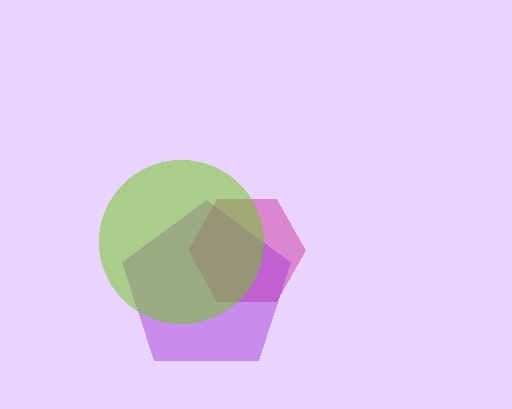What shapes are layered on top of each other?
The layered shapes are: a magenta hexagon, a purple pentagon, a lime circle.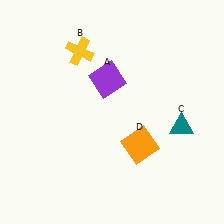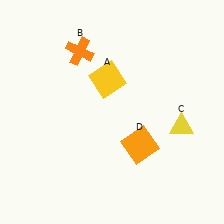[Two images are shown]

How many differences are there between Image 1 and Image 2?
There are 3 differences between the two images.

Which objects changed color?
A changed from purple to yellow. B changed from yellow to orange. C changed from teal to yellow.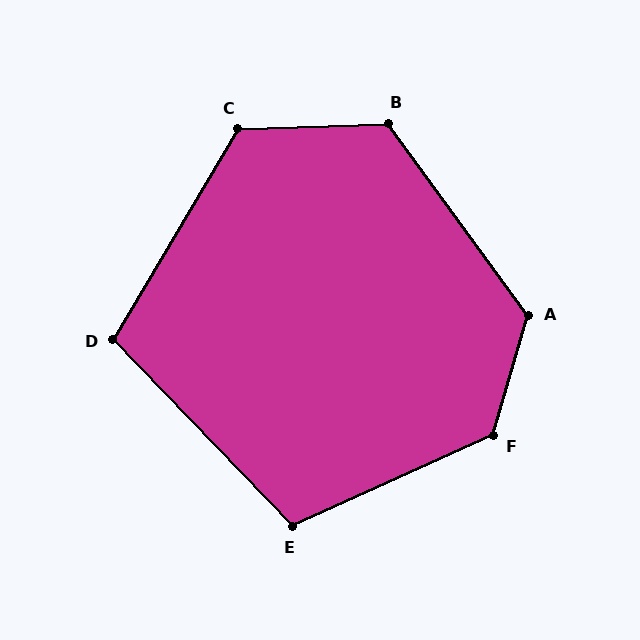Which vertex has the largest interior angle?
F, at approximately 131 degrees.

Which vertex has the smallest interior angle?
D, at approximately 105 degrees.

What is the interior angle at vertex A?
Approximately 128 degrees (obtuse).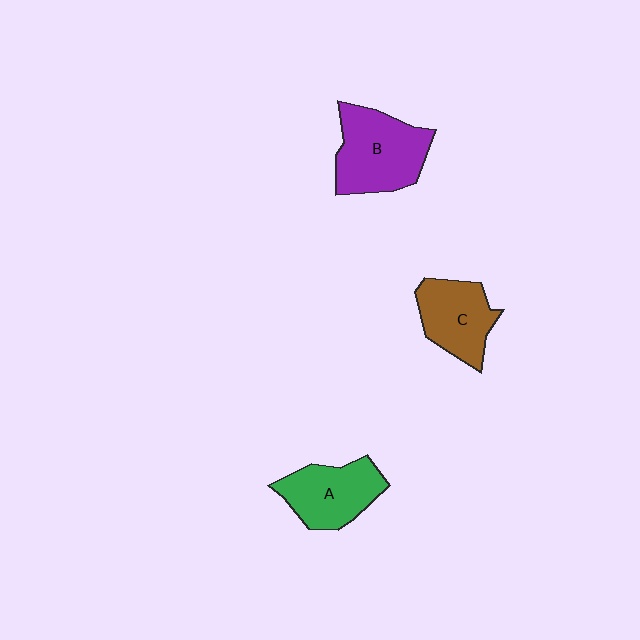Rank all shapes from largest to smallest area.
From largest to smallest: B (purple), A (green), C (brown).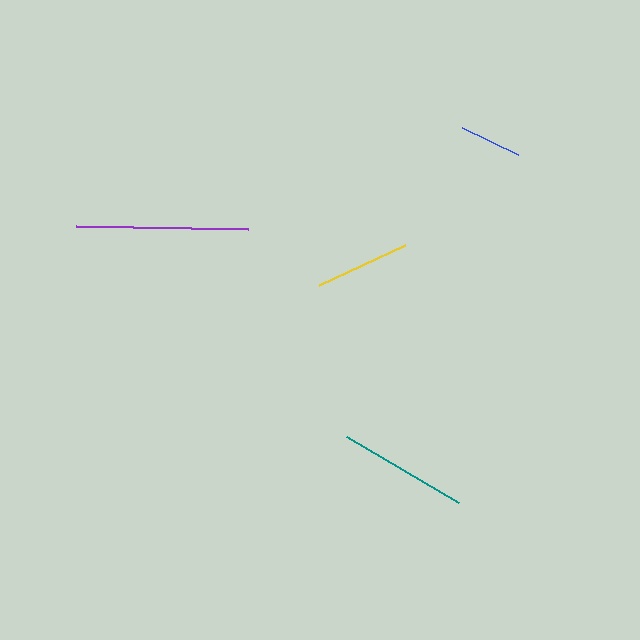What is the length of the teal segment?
The teal segment is approximately 130 pixels long.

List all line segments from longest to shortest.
From longest to shortest: purple, teal, yellow, blue.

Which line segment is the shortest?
The blue line is the shortest at approximately 63 pixels.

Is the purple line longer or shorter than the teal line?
The purple line is longer than the teal line.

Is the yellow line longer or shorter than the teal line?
The teal line is longer than the yellow line.